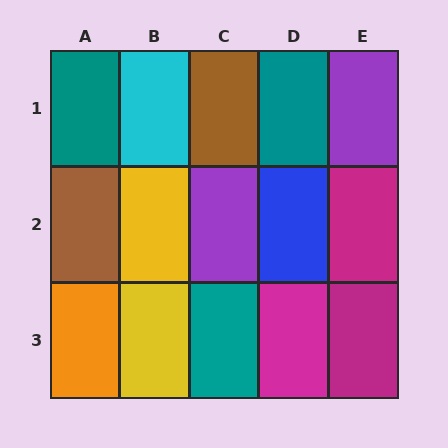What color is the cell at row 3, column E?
Magenta.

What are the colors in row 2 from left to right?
Brown, yellow, purple, blue, magenta.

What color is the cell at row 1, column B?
Cyan.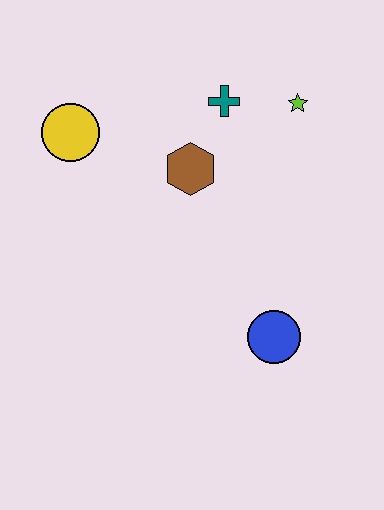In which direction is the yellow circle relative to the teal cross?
The yellow circle is to the left of the teal cross.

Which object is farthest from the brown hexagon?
The blue circle is farthest from the brown hexagon.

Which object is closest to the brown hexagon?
The teal cross is closest to the brown hexagon.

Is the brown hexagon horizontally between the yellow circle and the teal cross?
Yes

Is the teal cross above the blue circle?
Yes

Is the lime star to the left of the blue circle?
No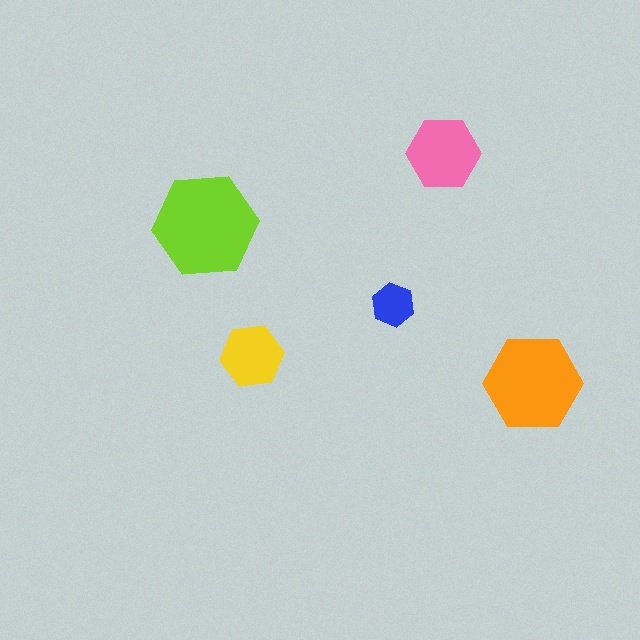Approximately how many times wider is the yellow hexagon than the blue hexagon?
About 1.5 times wider.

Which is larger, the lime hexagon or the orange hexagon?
The lime one.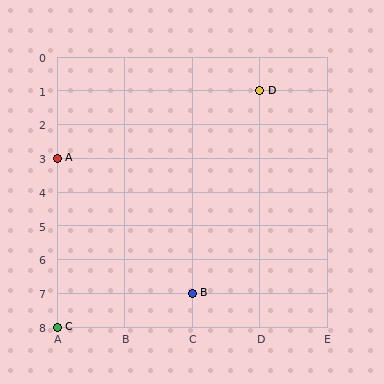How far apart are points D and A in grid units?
Points D and A are 3 columns and 2 rows apart (about 3.6 grid units diagonally).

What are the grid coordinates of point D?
Point D is at grid coordinates (D, 1).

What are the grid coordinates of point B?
Point B is at grid coordinates (C, 7).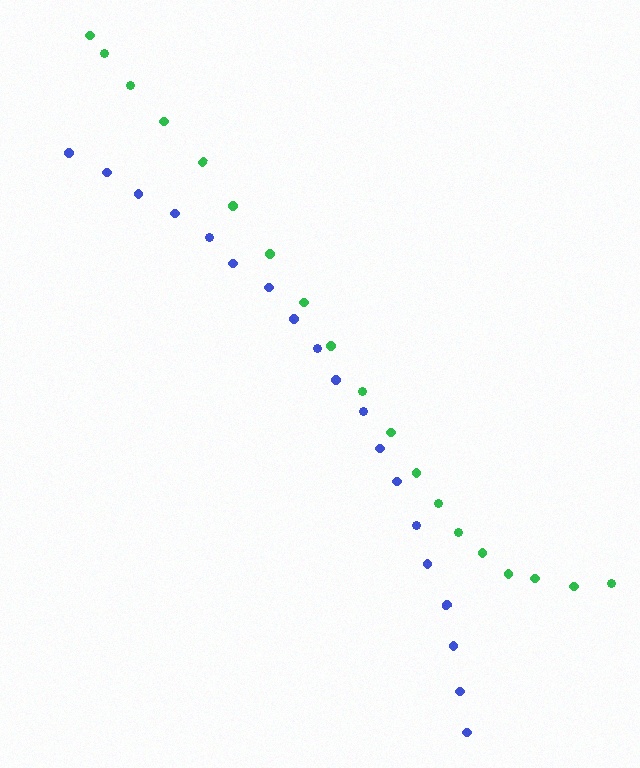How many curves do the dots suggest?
There are 2 distinct paths.